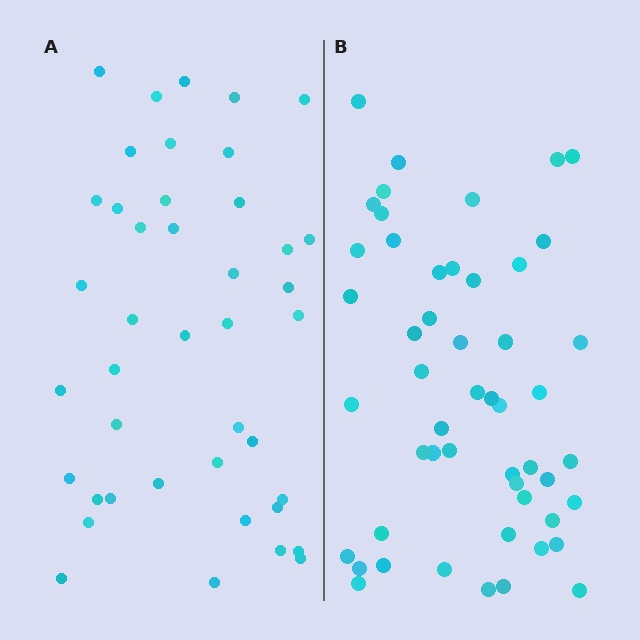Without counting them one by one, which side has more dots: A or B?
Region B (the right region) has more dots.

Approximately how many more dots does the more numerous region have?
Region B has roughly 8 or so more dots than region A.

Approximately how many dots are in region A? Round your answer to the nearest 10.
About 40 dots. (The exact count is 42, which rounds to 40.)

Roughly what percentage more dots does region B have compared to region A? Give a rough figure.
About 20% more.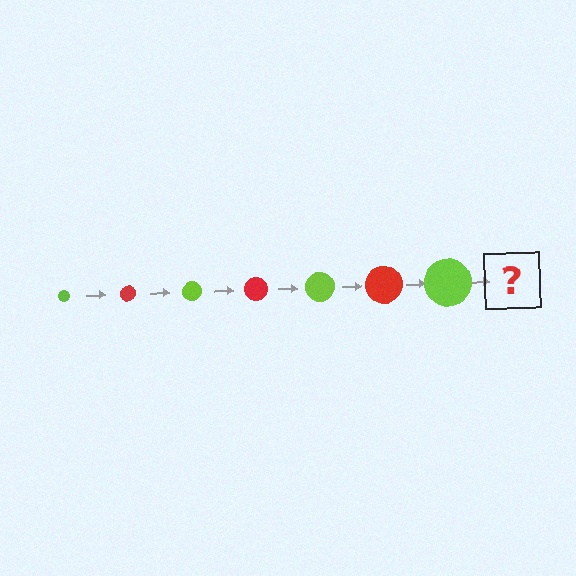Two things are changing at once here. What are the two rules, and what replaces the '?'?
The two rules are that the circle grows larger each step and the color cycles through lime and red. The '?' should be a red circle, larger than the previous one.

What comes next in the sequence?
The next element should be a red circle, larger than the previous one.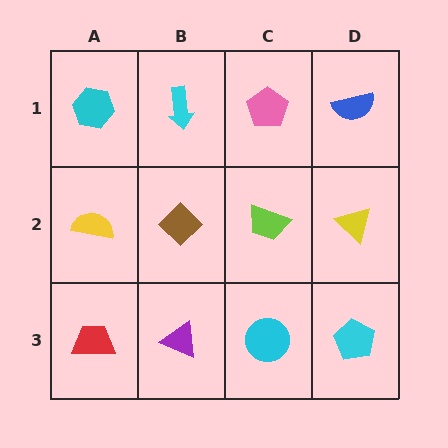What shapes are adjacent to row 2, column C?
A pink pentagon (row 1, column C), a cyan circle (row 3, column C), a brown diamond (row 2, column B), a yellow triangle (row 2, column D).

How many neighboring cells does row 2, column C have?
4.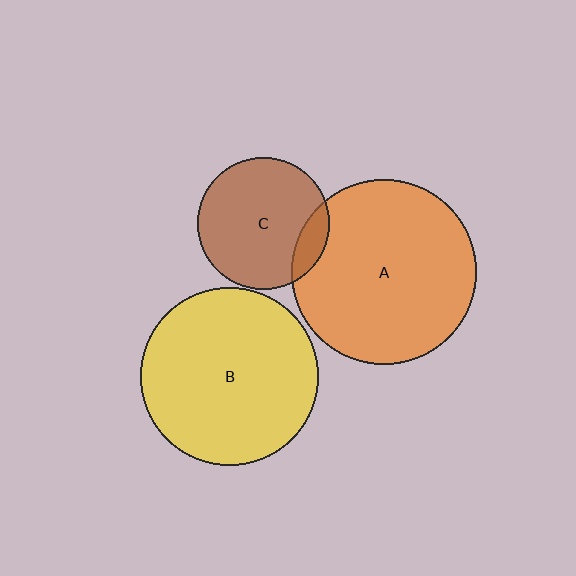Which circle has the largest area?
Circle A (orange).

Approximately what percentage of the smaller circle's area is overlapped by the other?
Approximately 15%.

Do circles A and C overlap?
Yes.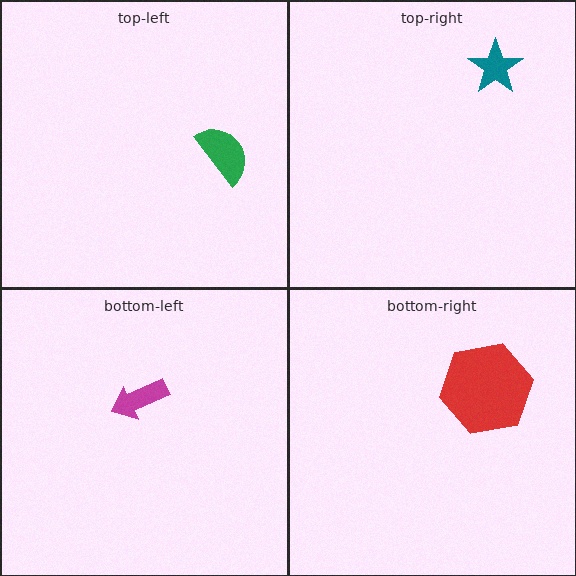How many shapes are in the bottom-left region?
1.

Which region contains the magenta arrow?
The bottom-left region.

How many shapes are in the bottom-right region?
1.